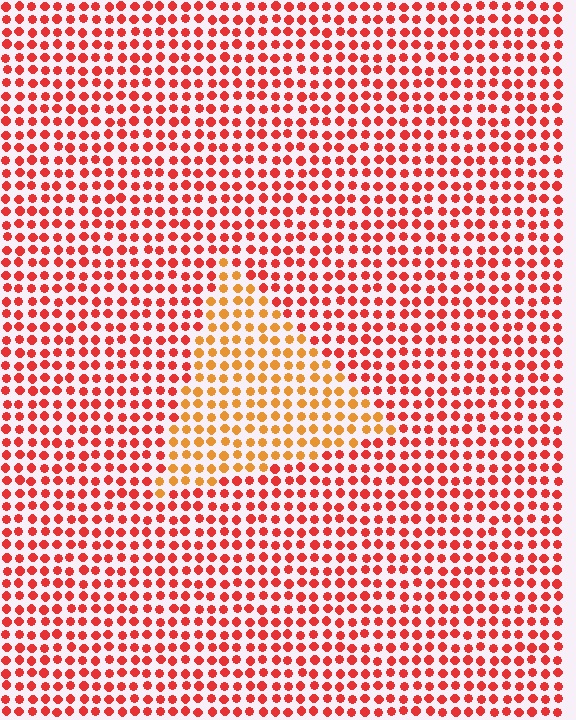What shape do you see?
I see a triangle.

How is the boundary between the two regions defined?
The boundary is defined purely by a slight shift in hue (about 34 degrees). Spacing, size, and orientation are identical on both sides.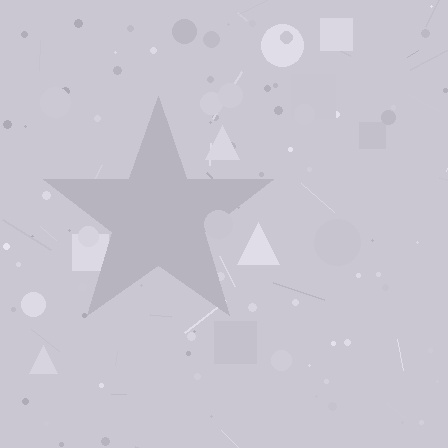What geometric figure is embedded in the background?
A star is embedded in the background.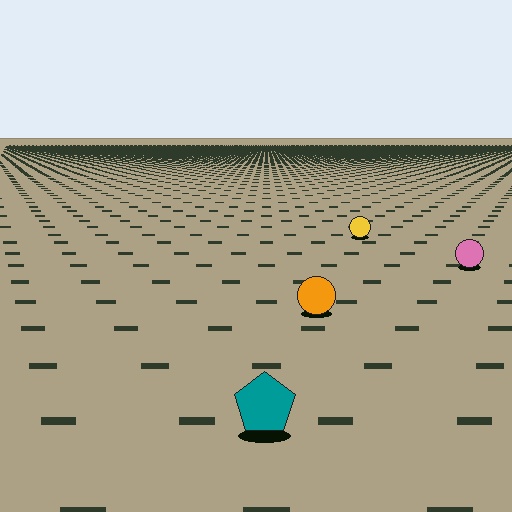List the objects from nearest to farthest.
From nearest to farthest: the teal pentagon, the orange circle, the pink circle, the yellow circle.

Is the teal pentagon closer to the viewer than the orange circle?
Yes. The teal pentagon is closer — you can tell from the texture gradient: the ground texture is coarser near it.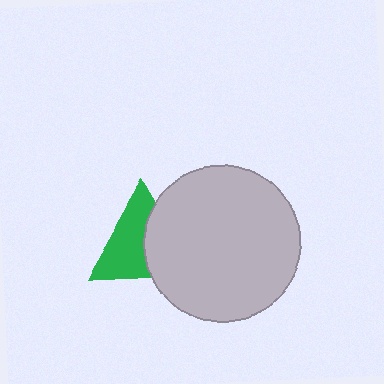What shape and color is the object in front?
The object in front is a light gray circle.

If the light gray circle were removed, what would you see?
You would see the complete green triangle.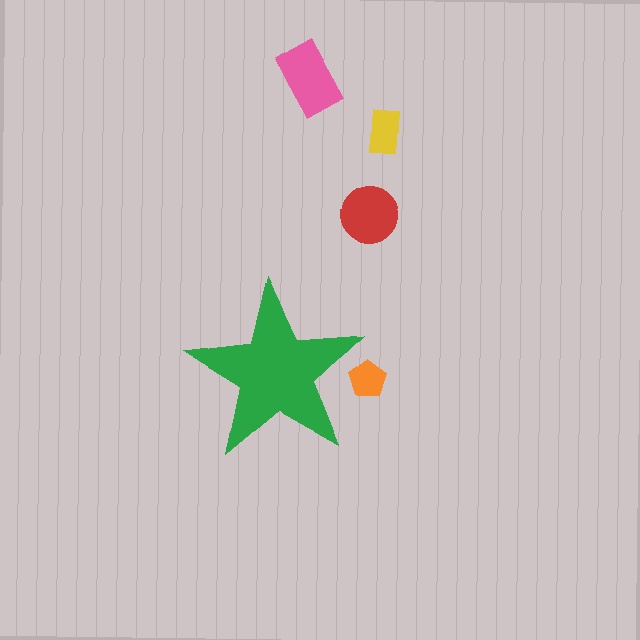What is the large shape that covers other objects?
A green star.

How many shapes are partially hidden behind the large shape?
1 shape is partially hidden.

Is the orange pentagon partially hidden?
Yes, the orange pentagon is partially hidden behind the green star.